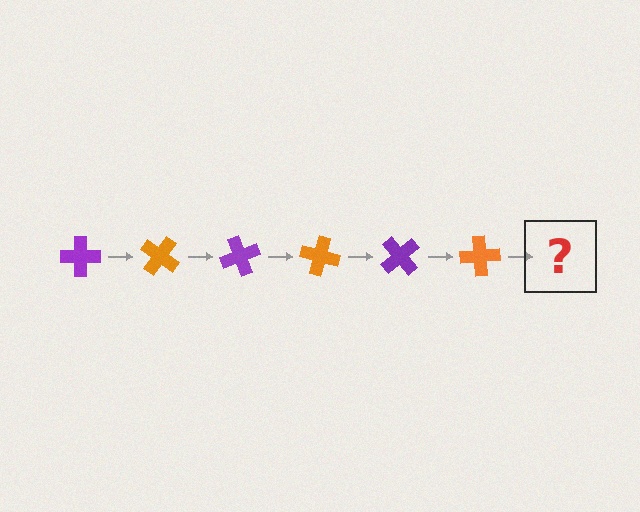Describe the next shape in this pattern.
It should be a purple cross, rotated 210 degrees from the start.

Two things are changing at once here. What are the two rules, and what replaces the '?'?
The two rules are that it rotates 35 degrees each step and the color cycles through purple and orange. The '?' should be a purple cross, rotated 210 degrees from the start.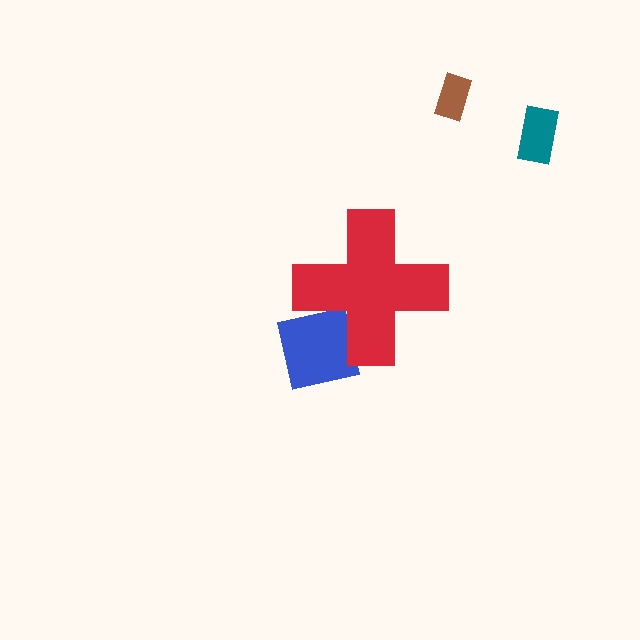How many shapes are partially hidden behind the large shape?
1 shape is partially hidden.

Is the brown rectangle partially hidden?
No, the brown rectangle is fully visible.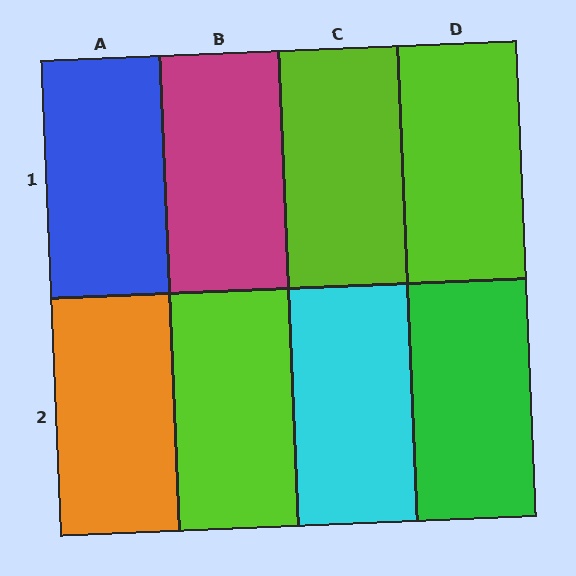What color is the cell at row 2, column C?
Cyan.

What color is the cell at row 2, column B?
Lime.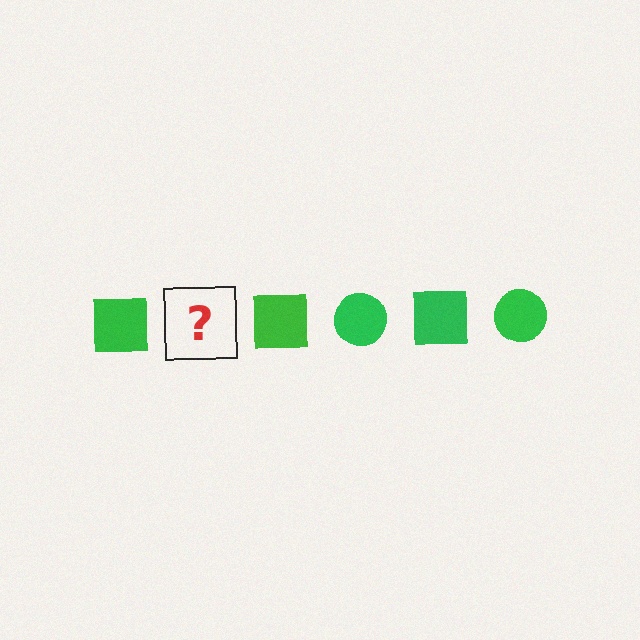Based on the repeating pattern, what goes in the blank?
The blank should be a green circle.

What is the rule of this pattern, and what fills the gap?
The rule is that the pattern cycles through square, circle shapes in green. The gap should be filled with a green circle.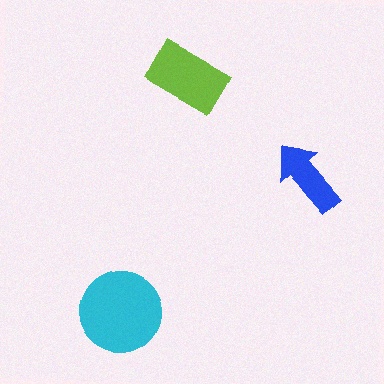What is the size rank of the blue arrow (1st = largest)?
3rd.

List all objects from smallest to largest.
The blue arrow, the lime rectangle, the cyan circle.